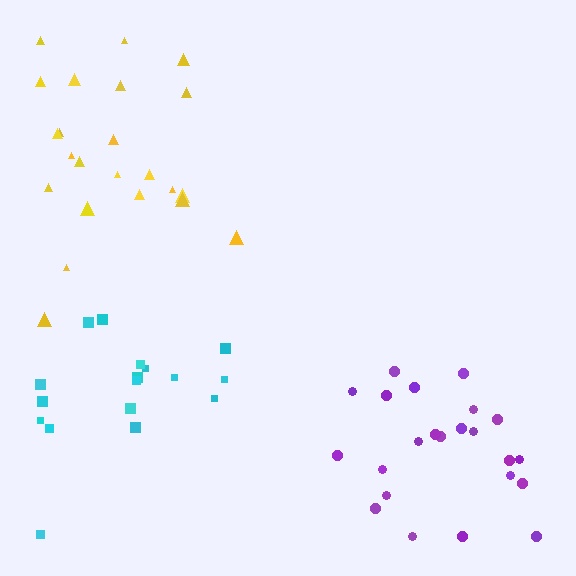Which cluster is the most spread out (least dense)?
Purple.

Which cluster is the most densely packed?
Cyan.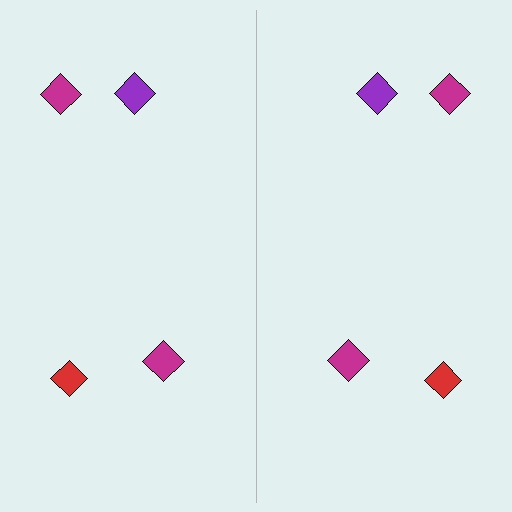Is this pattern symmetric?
Yes, this pattern has bilateral (reflection) symmetry.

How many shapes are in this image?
There are 8 shapes in this image.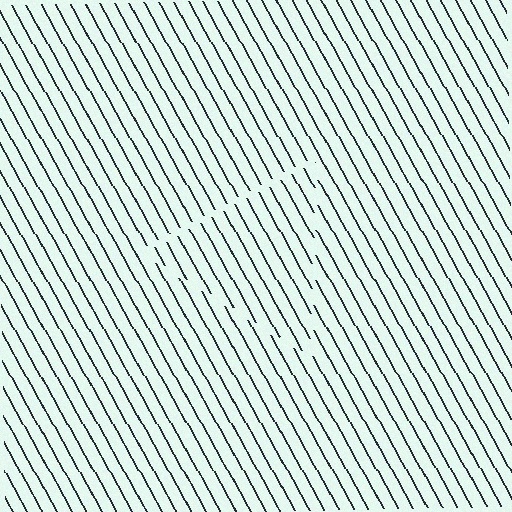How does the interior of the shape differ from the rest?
The interior of the shape contains the same grating, shifted by half a period — the contour is defined by the phase discontinuity where line-ends from the inner and outer gratings abut.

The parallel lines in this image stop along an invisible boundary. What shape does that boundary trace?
An illusory triangle. The interior of the shape contains the same grating, shifted by half a period — the contour is defined by the phase discontinuity where line-ends from the inner and outer gratings abut.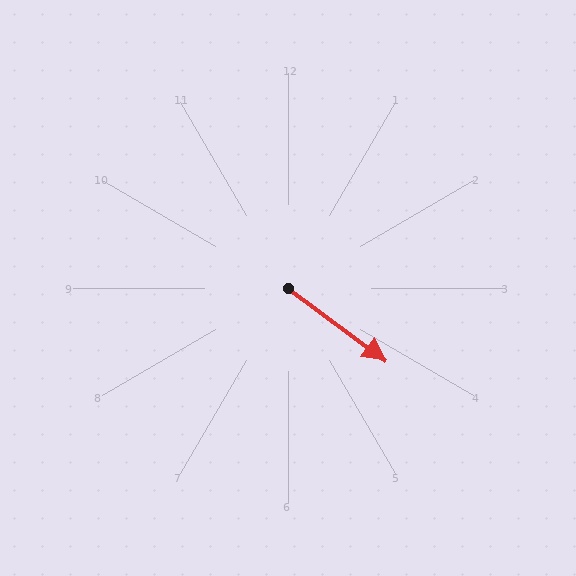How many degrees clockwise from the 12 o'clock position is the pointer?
Approximately 127 degrees.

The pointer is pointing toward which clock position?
Roughly 4 o'clock.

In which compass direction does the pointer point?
Southeast.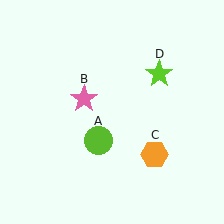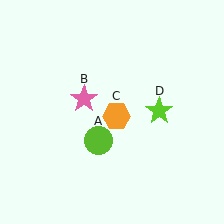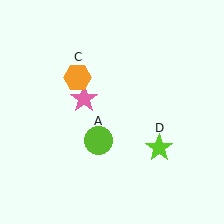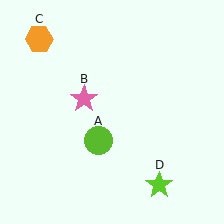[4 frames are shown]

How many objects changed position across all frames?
2 objects changed position: orange hexagon (object C), lime star (object D).